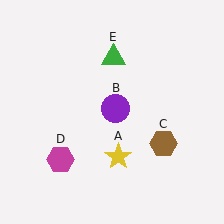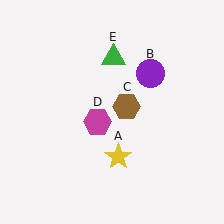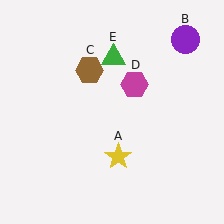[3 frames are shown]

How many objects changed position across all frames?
3 objects changed position: purple circle (object B), brown hexagon (object C), magenta hexagon (object D).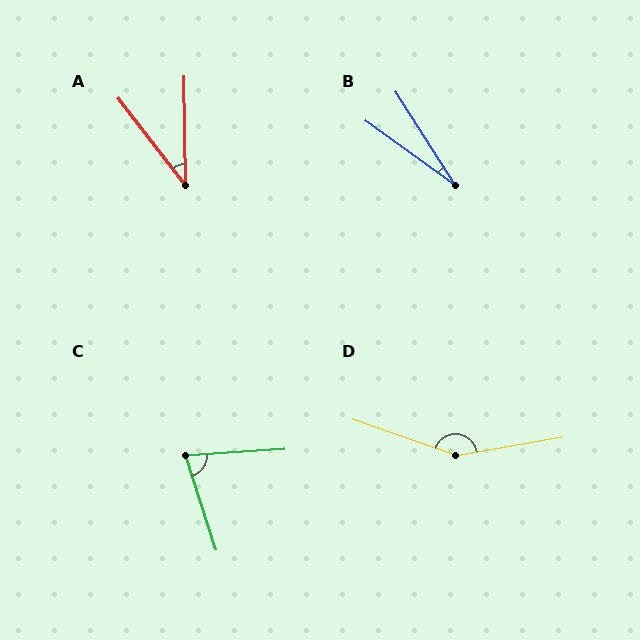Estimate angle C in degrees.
Approximately 76 degrees.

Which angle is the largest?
D, at approximately 151 degrees.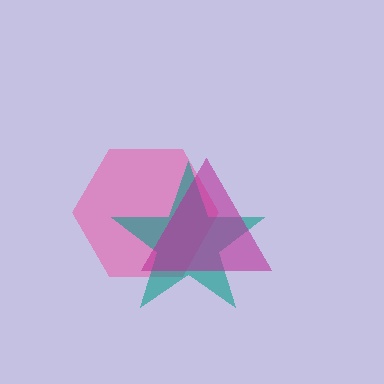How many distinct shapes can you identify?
There are 3 distinct shapes: a pink hexagon, a teal star, a magenta triangle.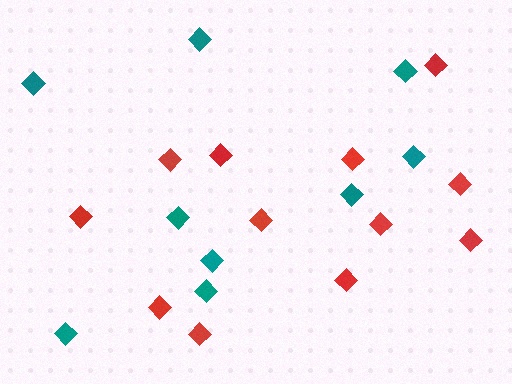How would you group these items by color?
There are 2 groups: one group of teal diamonds (9) and one group of red diamonds (12).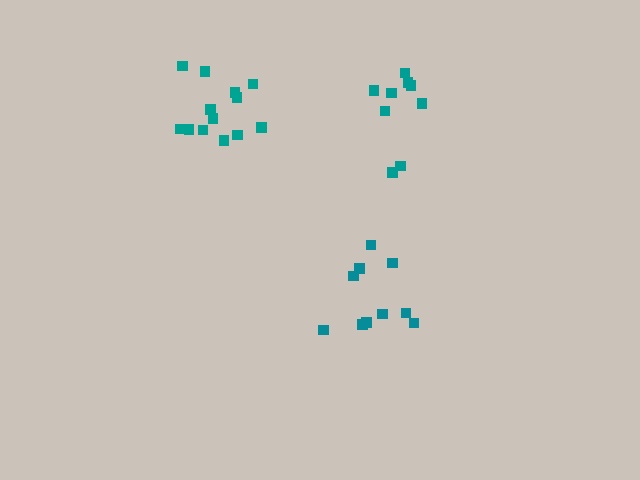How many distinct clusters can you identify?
There are 3 distinct clusters.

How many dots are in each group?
Group 1: 9 dots, Group 2: 10 dots, Group 3: 13 dots (32 total).